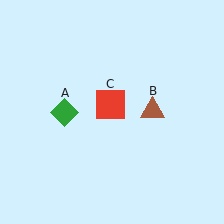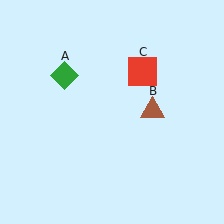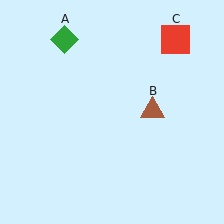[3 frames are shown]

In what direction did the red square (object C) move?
The red square (object C) moved up and to the right.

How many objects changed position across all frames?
2 objects changed position: green diamond (object A), red square (object C).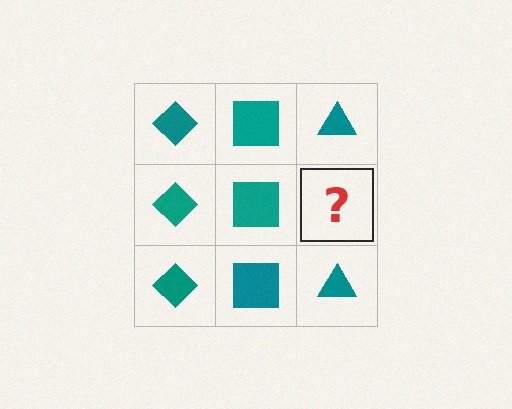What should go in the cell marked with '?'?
The missing cell should contain a teal triangle.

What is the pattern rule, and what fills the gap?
The rule is that each column has a consistent shape. The gap should be filled with a teal triangle.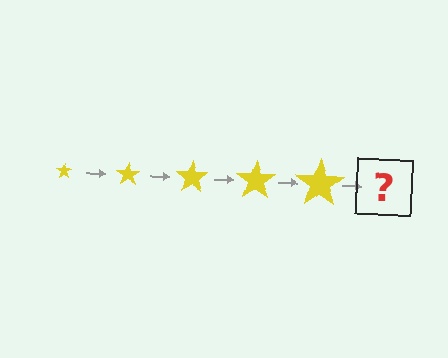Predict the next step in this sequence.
The next step is a yellow star, larger than the previous one.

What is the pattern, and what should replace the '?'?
The pattern is that the star gets progressively larger each step. The '?' should be a yellow star, larger than the previous one.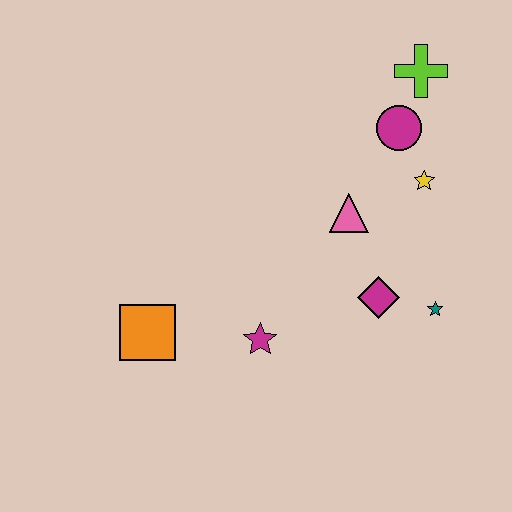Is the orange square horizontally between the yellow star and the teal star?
No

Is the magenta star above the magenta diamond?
No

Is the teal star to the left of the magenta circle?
No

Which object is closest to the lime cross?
The magenta circle is closest to the lime cross.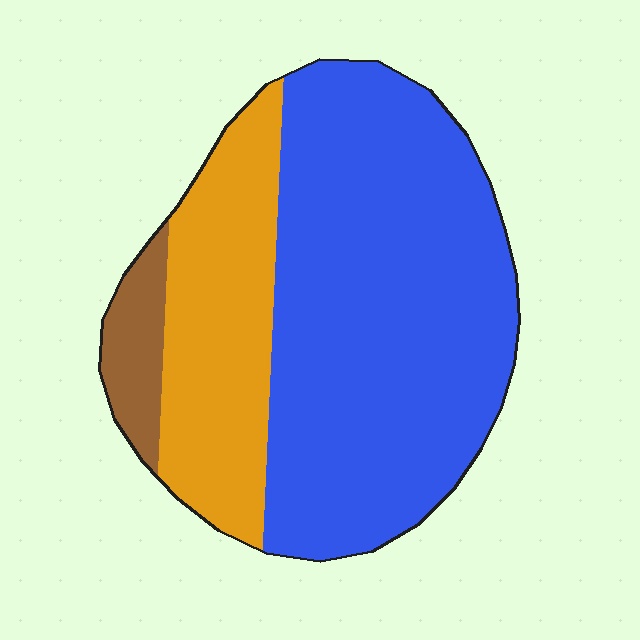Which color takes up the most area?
Blue, at roughly 65%.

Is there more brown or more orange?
Orange.